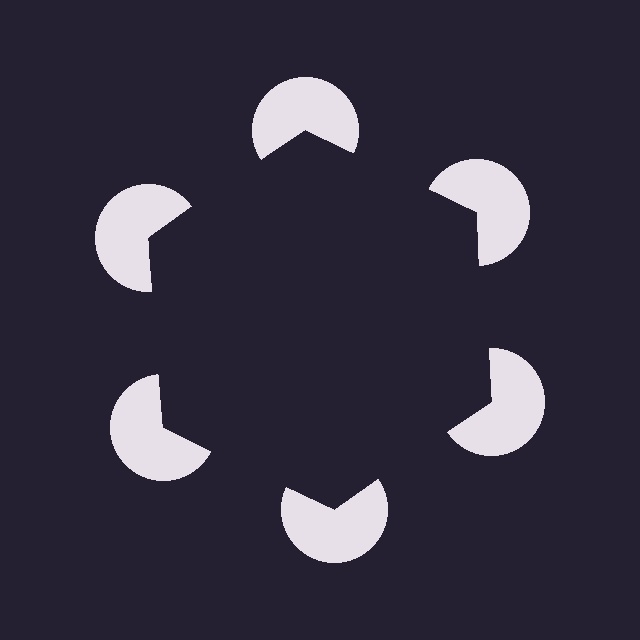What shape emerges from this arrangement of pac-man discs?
An illusory hexagon — its edges are inferred from the aligned wedge cuts in the pac-man discs, not physically drawn.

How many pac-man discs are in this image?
There are 6 — one at each vertex of the illusory hexagon.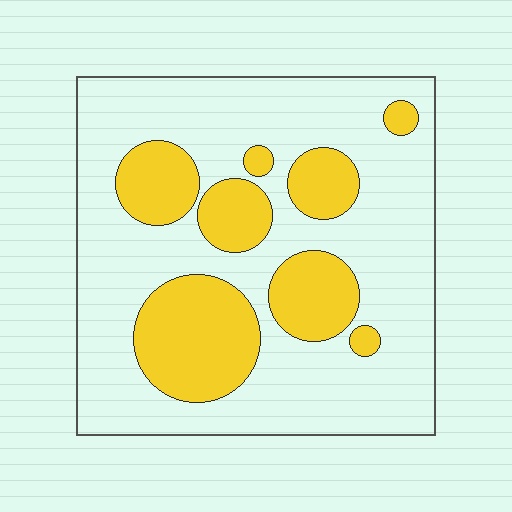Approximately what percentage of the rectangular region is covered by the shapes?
Approximately 30%.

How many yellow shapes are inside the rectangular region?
8.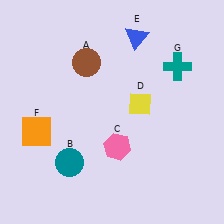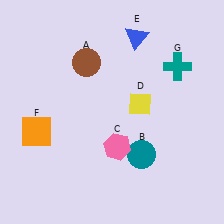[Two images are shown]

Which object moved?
The teal circle (B) moved right.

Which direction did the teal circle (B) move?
The teal circle (B) moved right.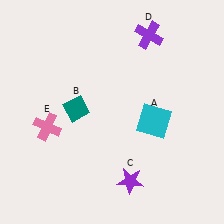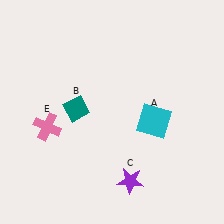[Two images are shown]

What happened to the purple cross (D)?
The purple cross (D) was removed in Image 2. It was in the top-right area of Image 1.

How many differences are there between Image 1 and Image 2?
There is 1 difference between the two images.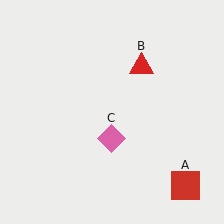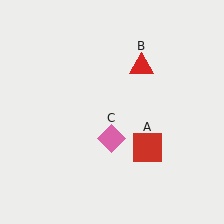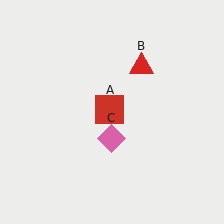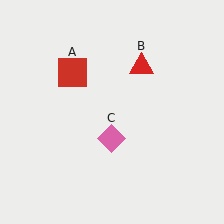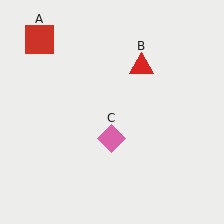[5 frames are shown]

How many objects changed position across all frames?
1 object changed position: red square (object A).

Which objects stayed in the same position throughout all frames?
Red triangle (object B) and pink diamond (object C) remained stationary.